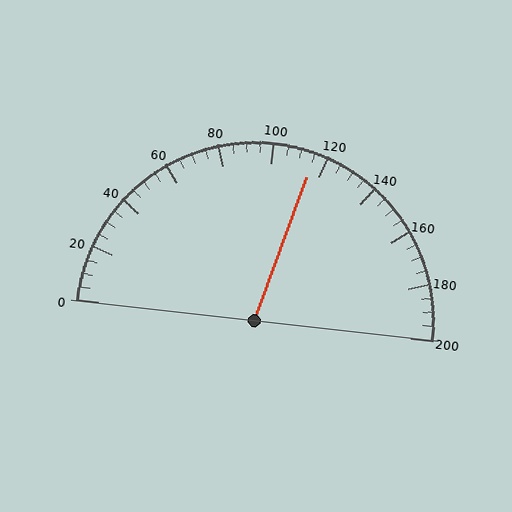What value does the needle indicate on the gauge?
The needle indicates approximately 115.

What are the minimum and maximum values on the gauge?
The gauge ranges from 0 to 200.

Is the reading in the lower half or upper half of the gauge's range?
The reading is in the upper half of the range (0 to 200).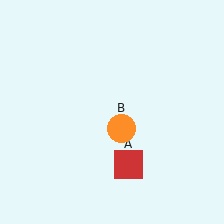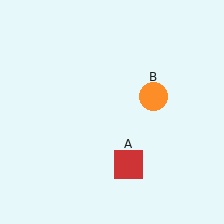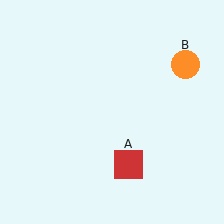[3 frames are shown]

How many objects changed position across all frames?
1 object changed position: orange circle (object B).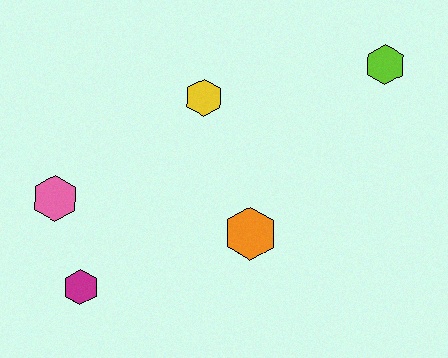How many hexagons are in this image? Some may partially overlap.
There are 5 hexagons.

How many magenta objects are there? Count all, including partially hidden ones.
There is 1 magenta object.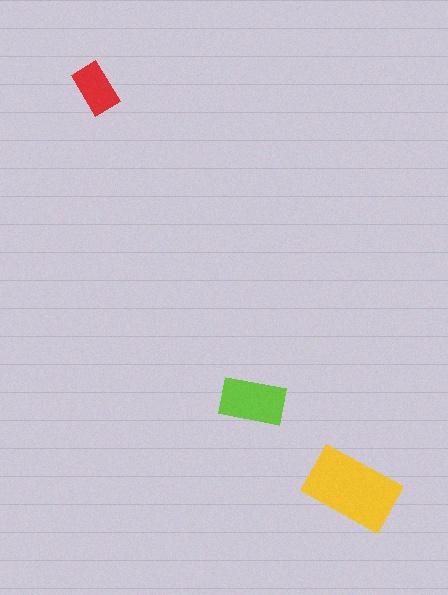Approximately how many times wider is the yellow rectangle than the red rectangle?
About 2 times wider.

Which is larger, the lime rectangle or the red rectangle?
The lime one.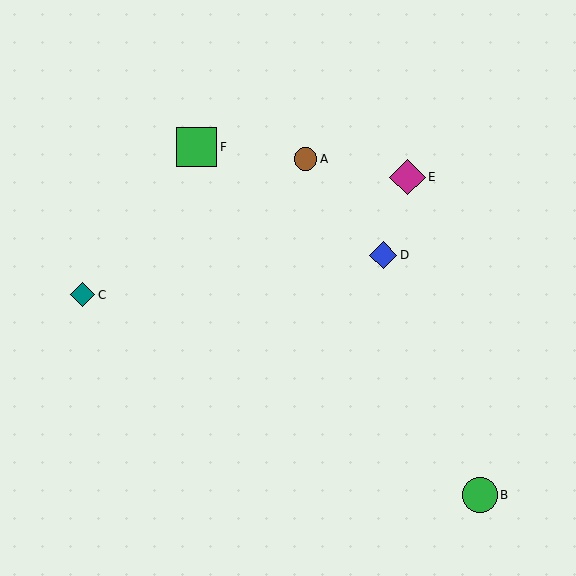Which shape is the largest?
The green square (labeled F) is the largest.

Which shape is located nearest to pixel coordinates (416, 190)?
The magenta diamond (labeled E) at (407, 177) is nearest to that location.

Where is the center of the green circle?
The center of the green circle is at (480, 495).